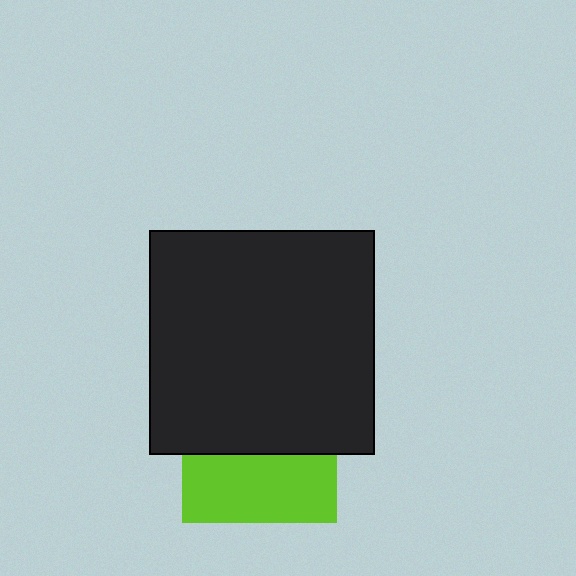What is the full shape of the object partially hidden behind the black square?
The partially hidden object is a lime square.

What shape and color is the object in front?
The object in front is a black square.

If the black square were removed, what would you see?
You would see the complete lime square.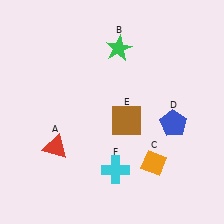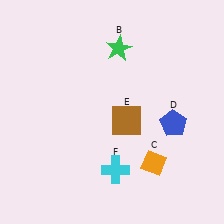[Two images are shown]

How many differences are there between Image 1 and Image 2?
There is 1 difference between the two images.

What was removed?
The red triangle (A) was removed in Image 2.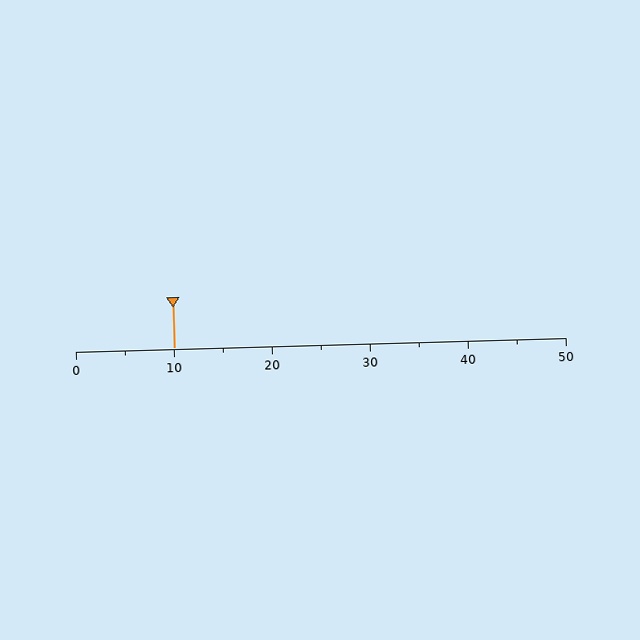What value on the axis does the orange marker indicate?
The marker indicates approximately 10.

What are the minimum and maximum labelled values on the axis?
The axis runs from 0 to 50.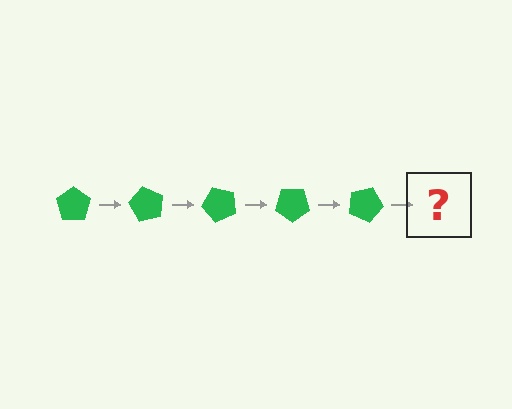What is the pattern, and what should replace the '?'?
The pattern is that the pentagon rotates 60 degrees each step. The '?' should be a green pentagon rotated 300 degrees.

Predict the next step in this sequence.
The next step is a green pentagon rotated 300 degrees.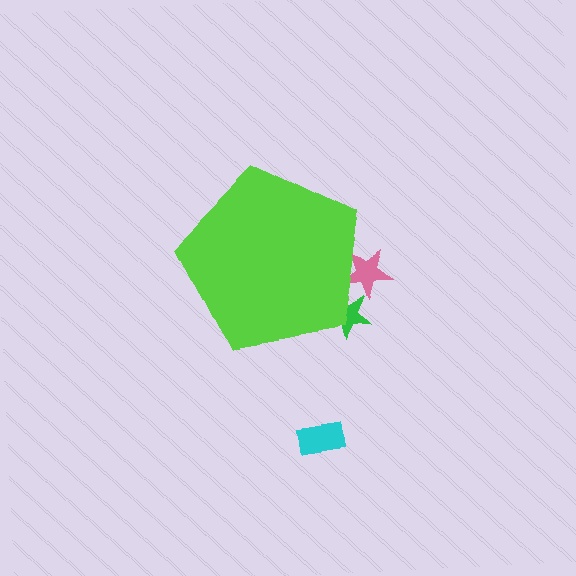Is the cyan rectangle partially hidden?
No, the cyan rectangle is fully visible.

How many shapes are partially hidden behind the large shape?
2 shapes are partially hidden.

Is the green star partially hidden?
Yes, the green star is partially hidden behind the lime pentagon.